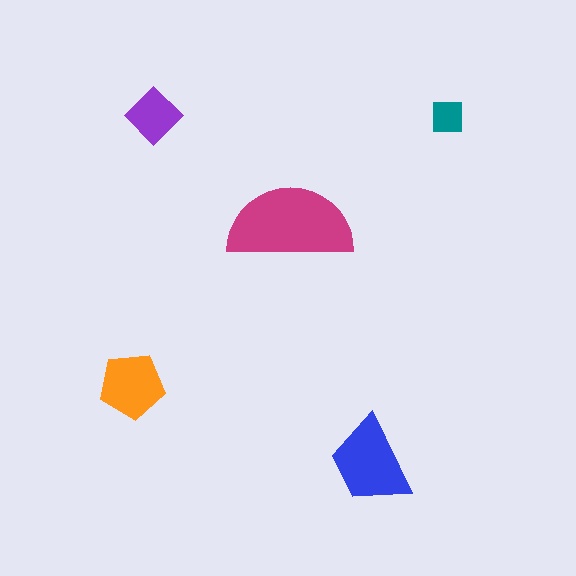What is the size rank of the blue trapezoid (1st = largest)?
2nd.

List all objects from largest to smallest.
The magenta semicircle, the blue trapezoid, the orange pentagon, the purple diamond, the teal square.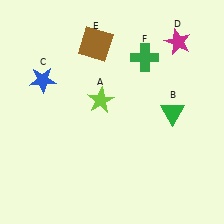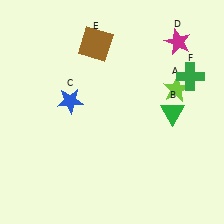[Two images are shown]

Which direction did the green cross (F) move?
The green cross (F) moved right.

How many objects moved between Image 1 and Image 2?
3 objects moved between the two images.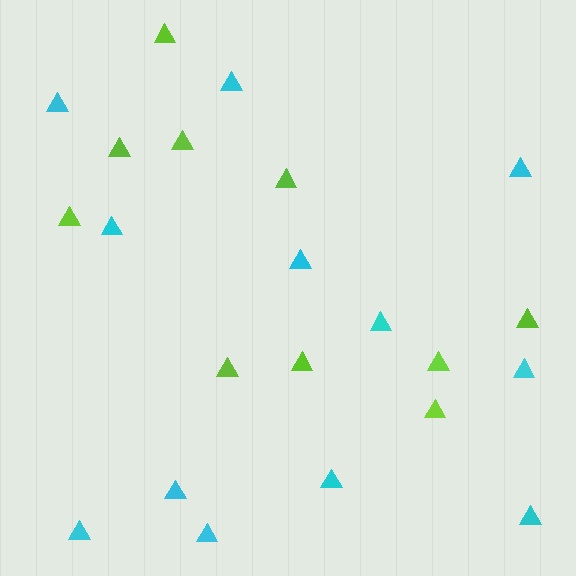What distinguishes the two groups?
There are 2 groups: one group of cyan triangles (12) and one group of lime triangles (10).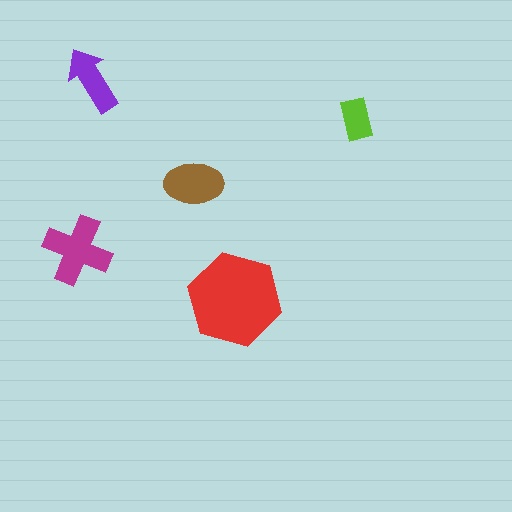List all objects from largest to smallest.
The red hexagon, the magenta cross, the brown ellipse, the purple arrow, the lime rectangle.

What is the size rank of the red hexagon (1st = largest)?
1st.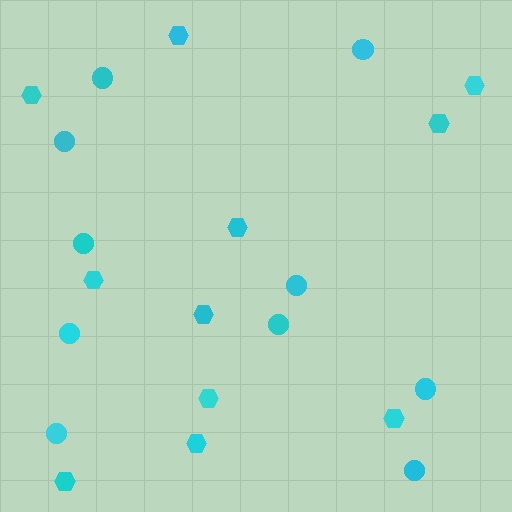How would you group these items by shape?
There are 2 groups: one group of circles (10) and one group of hexagons (11).